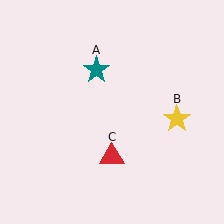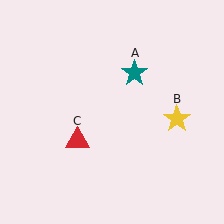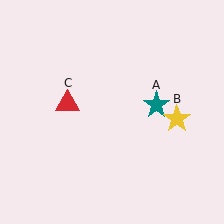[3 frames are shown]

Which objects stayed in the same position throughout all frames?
Yellow star (object B) remained stationary.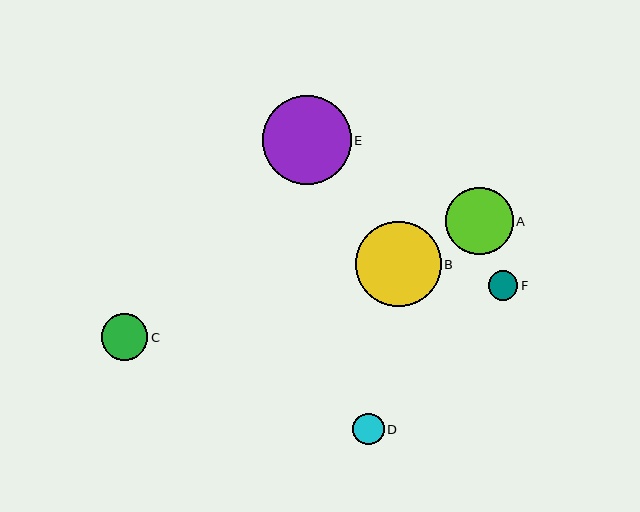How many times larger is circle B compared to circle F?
Circle B is approximately 2.9 times the size of circle F.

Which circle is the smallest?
Circle F is the smallest with a size of approximately 29 pixels.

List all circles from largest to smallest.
From largest to smallest: E, B, A, C, D, F.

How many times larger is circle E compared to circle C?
Circle E is approximately 1.9 times the size of circle C.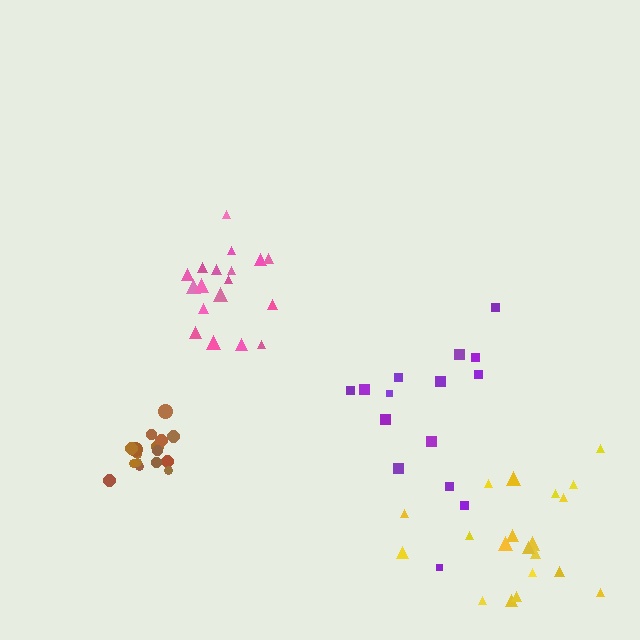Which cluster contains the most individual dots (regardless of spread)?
Yellow (20).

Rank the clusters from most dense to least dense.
brown, pink, yellow, purple.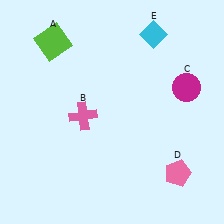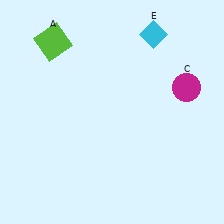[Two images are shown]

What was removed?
The pink pentagon (D), the pink cross (B) were removed in Image 2.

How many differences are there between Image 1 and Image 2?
There are 2 differences between the two images.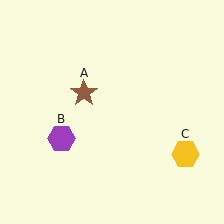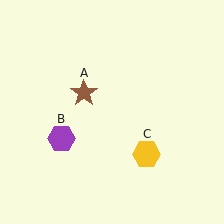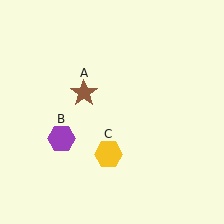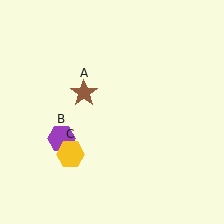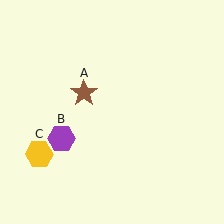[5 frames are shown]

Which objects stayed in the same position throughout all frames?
Brown star (object A) and purple hexagon (object B) remained stationary.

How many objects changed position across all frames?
1 object changed position: yellow hexagon (object C).